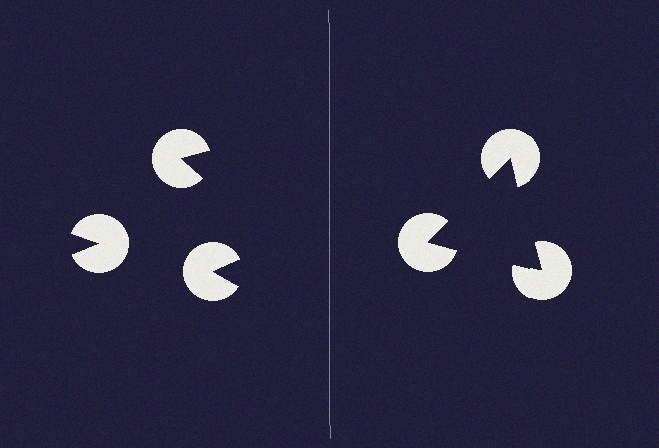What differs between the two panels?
The pac-man discs are positioned identically on both sides; only the wedge orientations differ. On the right they align to a triangle; on the left they are misaligned.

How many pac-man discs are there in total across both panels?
6 — 3 on each side.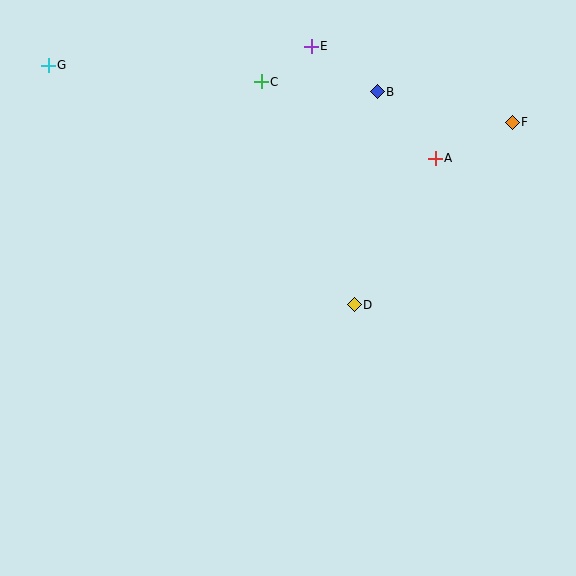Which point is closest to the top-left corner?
Point G is closest to the top-left corner.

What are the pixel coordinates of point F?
Point F is at (512, 122).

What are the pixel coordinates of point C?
Point C is at (261, 82).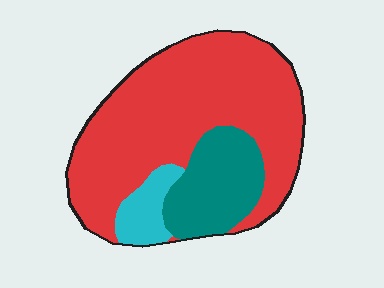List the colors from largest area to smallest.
From largest to smallest: red, teal, cyan.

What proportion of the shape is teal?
Teal takes up less than a quarter of the shape.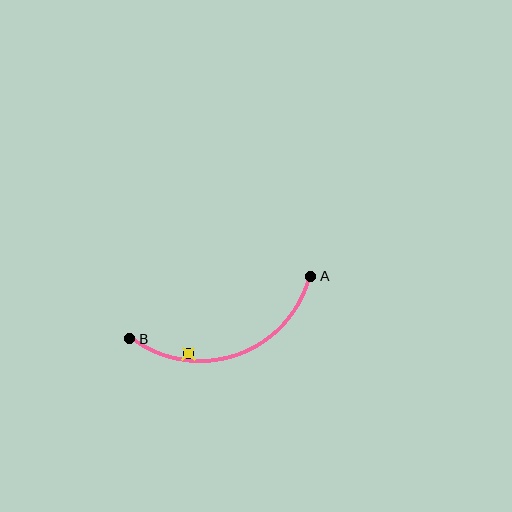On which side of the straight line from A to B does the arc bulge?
The arc bulges below the straight line connecting A and B.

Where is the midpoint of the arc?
The arc midpoint is the point on the curve farthest from the straight line joining A and B. It sits below that line.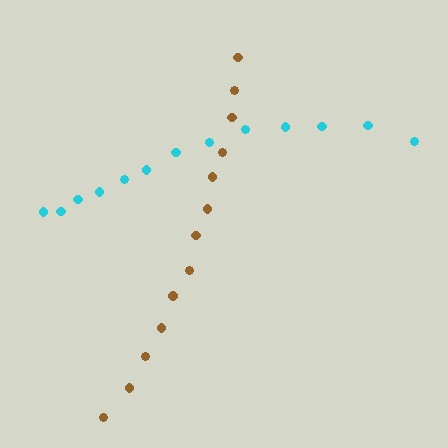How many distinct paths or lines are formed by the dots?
There are 2 distinct paths.